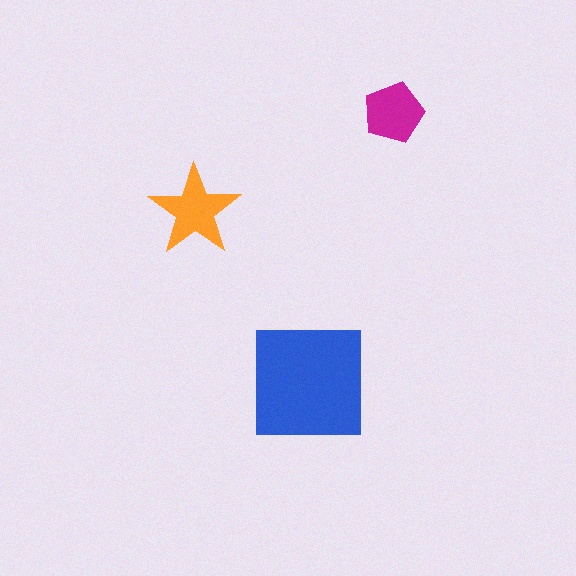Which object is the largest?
The blue square.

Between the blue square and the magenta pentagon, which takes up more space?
The blue square.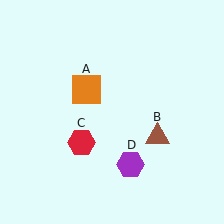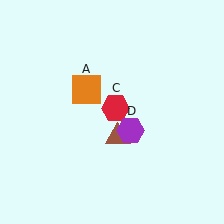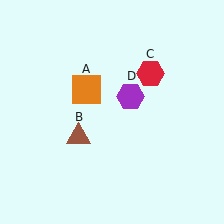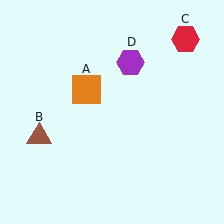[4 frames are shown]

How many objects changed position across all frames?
3 objects changed position: brown triangle (object B), red hexagon (object C), purple hexagon (object D).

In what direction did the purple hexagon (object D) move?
The purple hexagon (object D) moved up.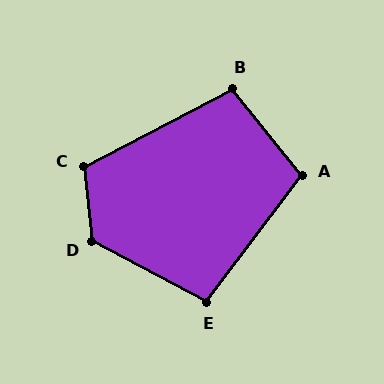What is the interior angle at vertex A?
Approximately 104 degrees (obtuse).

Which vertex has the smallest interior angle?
E, at approximately 99 degrees.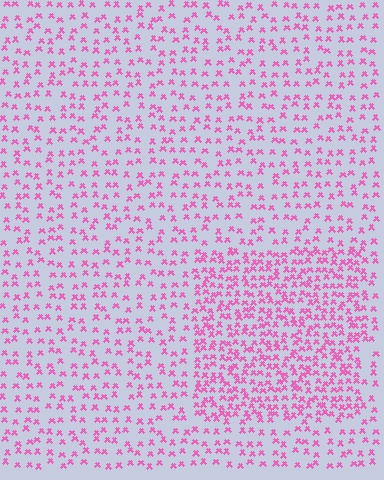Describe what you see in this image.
The image contains small pink elements arranged at two different densities. A rectangle-shaped region is visible where the elements are more densely packed than the surrounding area.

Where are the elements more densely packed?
The elements are more densely packed inside the rectangle boundary.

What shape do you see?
I see a rectangle.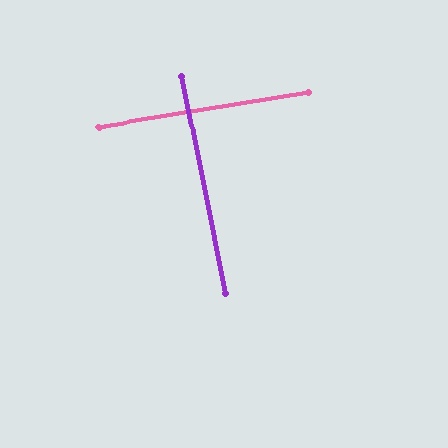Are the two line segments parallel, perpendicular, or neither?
Perpendicular — they meet at approximately 88°.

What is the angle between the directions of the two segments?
Approximately 88 degrees.